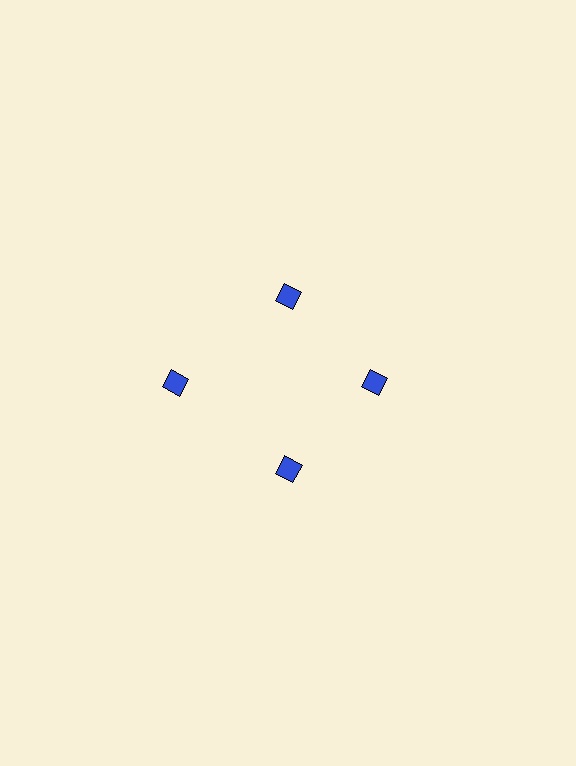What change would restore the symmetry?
The symmetry would be restored by moving it inward, back onto the ring so that all 4 diamonds sit at equal angles and equal distance from the center.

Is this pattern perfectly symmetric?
No. The 4 blue diamonds are arranged in a ring, but one element near the 9 o'clock position is pushed outward from the center, breaking the 4-fold rotational symmetry.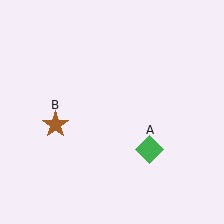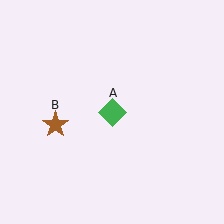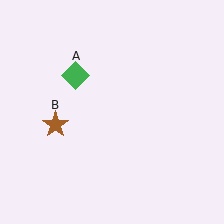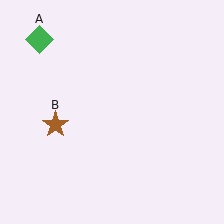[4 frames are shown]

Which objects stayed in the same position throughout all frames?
Brown star (object B) remained stationary.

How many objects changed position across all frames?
1 object changed position: green diamond (object A).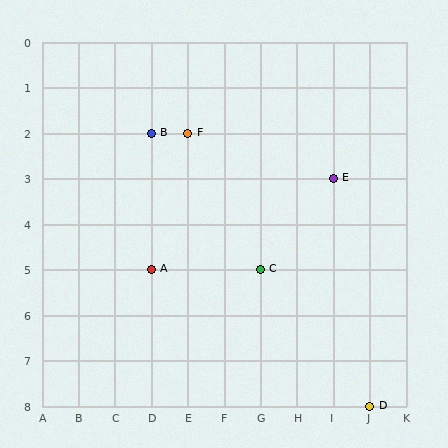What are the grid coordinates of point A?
Point A is at grid coordinates (D, 5).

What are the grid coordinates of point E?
Point E is at grid coordinates (I, 3).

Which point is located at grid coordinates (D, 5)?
Point A is at (D, 5).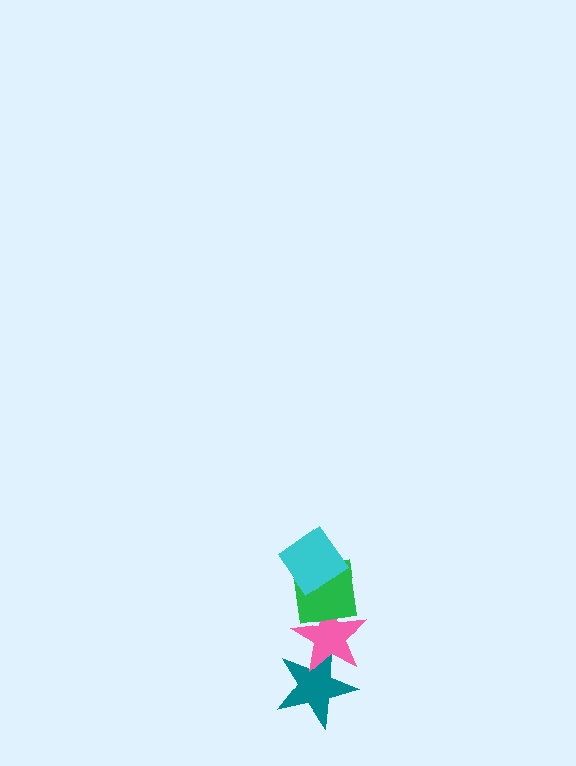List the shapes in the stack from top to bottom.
From top to bottom: the cyan diamond, the green square, the pink star, the teal star.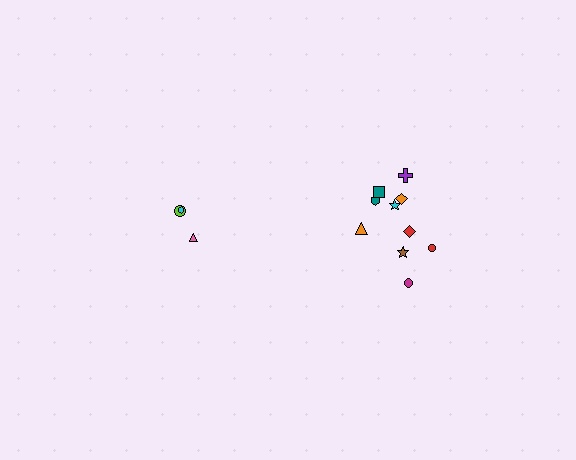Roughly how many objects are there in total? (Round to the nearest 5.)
Roughly 15 objects in total.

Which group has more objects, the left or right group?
The right group.